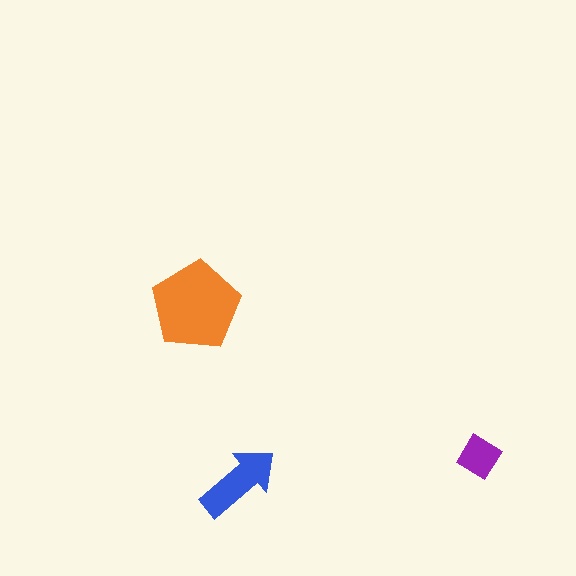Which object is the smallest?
The purple diamond.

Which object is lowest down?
The blue arrow is bottommost.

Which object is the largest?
The orange pentagon.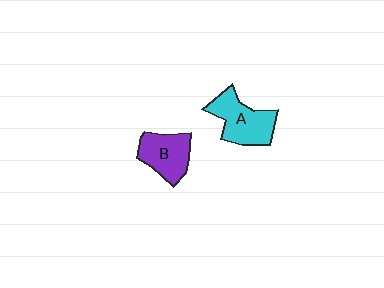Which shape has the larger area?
Shape A (cyan).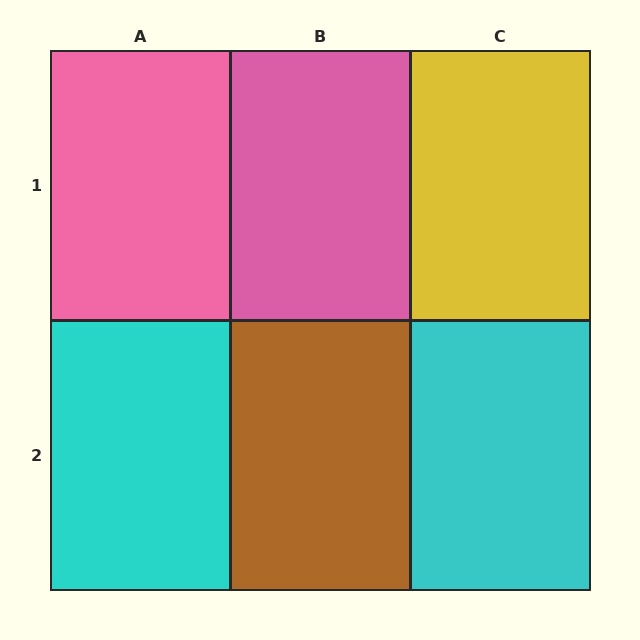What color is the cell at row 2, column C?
Cyan.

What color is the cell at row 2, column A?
Cyan.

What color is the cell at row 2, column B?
Brown.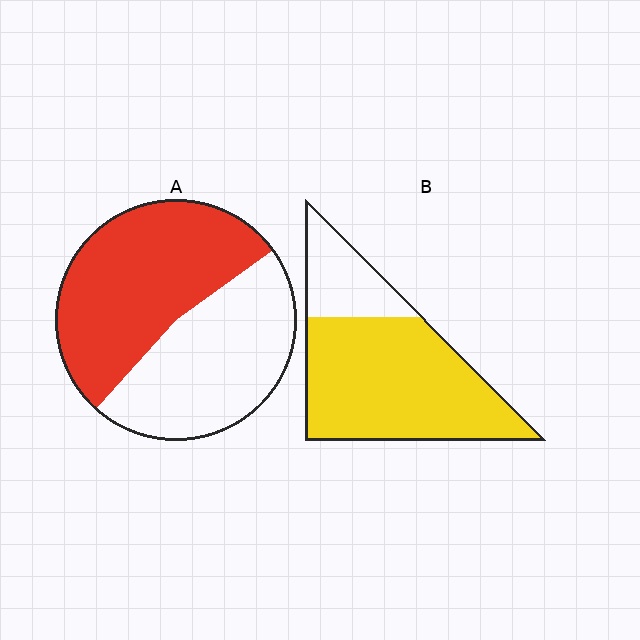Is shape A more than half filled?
Roughly half.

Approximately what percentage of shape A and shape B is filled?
A is approximately 55% and B is approximately 75%.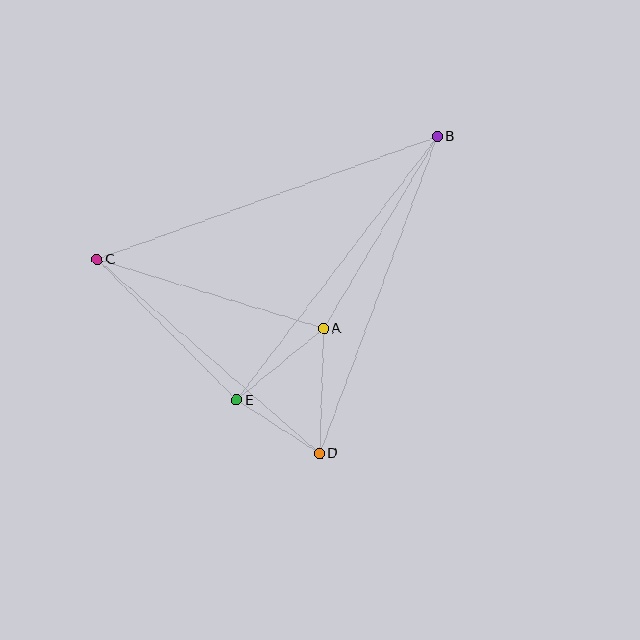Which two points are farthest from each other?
Points B and C are farthest from each other.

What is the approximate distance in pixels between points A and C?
The distance between A and C is approximately 237 pixels.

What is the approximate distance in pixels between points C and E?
The distance between C and E is approximately 198 pixels.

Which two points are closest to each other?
Points D and E are closest to each other.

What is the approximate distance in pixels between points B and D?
The distance between B and D is approximately 338 pixels.